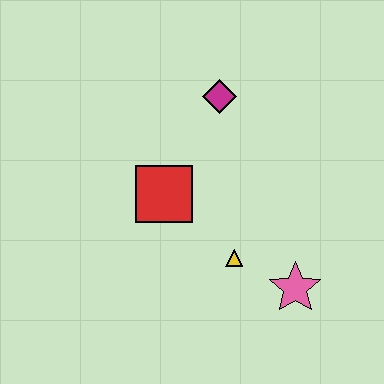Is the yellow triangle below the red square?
Yes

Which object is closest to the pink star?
The yellow triangle is closest to the pink star.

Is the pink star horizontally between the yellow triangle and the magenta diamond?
No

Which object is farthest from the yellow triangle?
The magenta diamond is farthest from the yellow triangle.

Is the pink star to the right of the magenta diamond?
Yes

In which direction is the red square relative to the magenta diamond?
The red square is below the magenta diamond.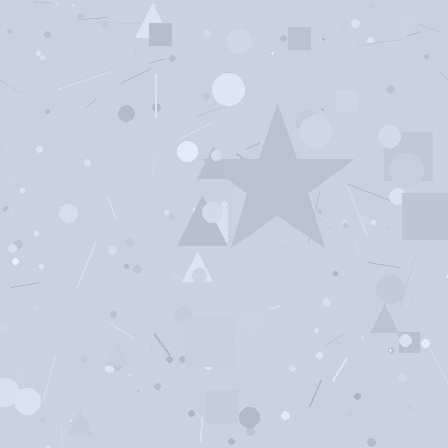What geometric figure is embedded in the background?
A star is embedded in the background.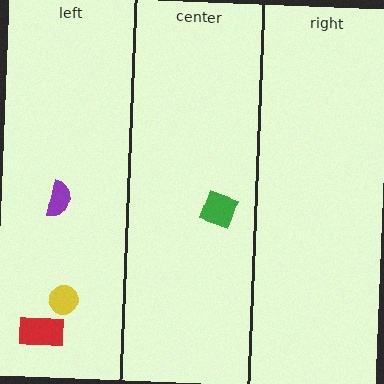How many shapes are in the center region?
1.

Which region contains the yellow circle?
The left region.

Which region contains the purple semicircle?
The left region.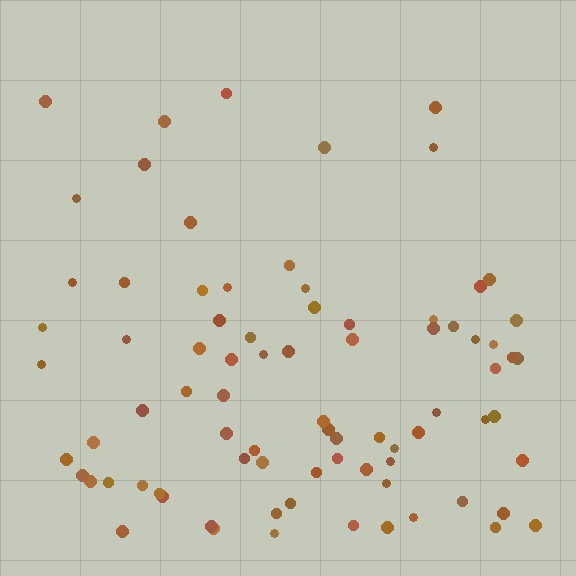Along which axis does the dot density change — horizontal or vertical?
Vertical.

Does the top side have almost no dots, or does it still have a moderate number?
Still a moderate number, just noticeably fewer than the bottom.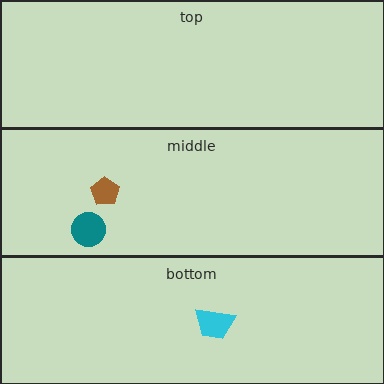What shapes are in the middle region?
The teal circle, the brown pentagon.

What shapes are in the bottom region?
The cyan trapezoid.